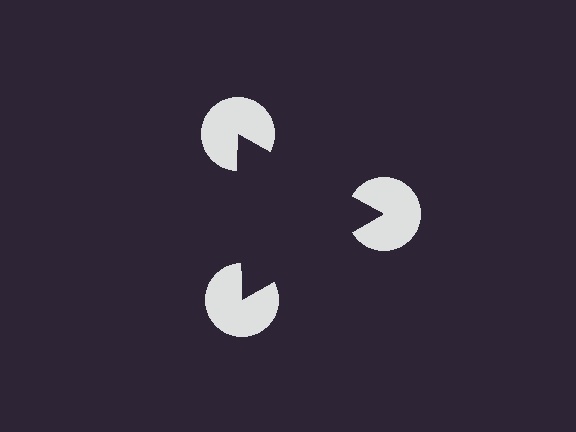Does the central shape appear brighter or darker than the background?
It typically appears slightly darker than the background, even though no actual brightness change is drawn.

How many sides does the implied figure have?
3 sides.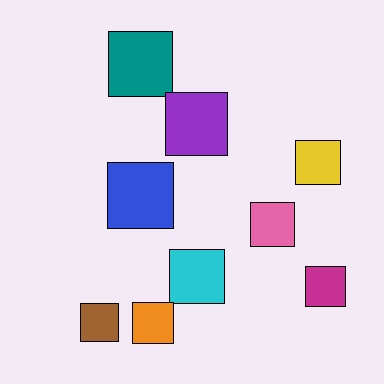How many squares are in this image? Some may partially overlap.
There are 9 squares.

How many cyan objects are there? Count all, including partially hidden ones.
There is 1 cyan object.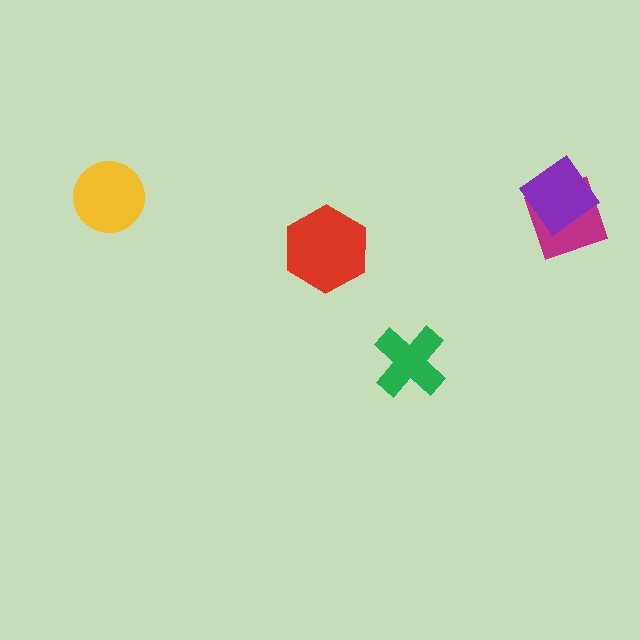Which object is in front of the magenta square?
The purple diamond is in front of the magenta square.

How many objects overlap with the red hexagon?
0 objects overlap with the red hexagon.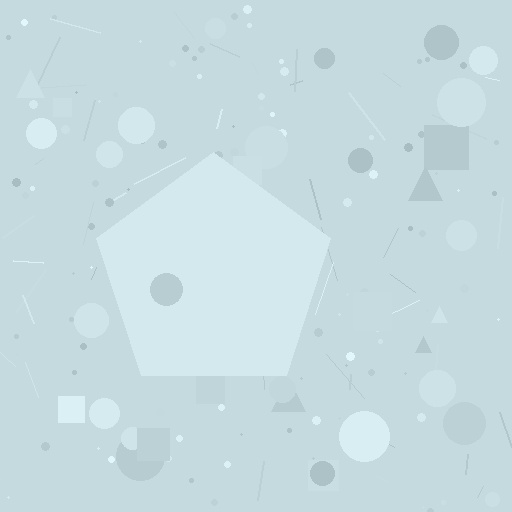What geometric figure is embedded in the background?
A pentagon is embedded in the background.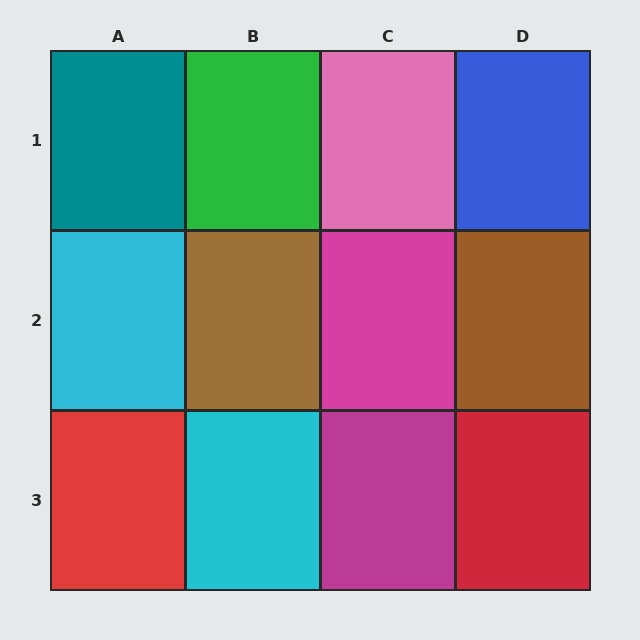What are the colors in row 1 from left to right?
Teal, green, pink, blue.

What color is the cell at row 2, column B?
Brown.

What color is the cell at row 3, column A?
Red.